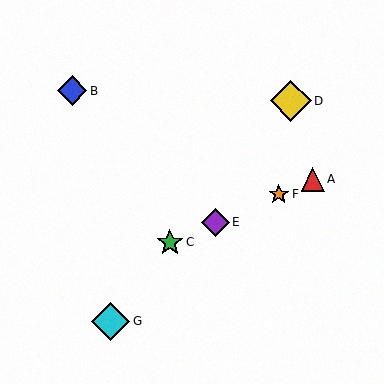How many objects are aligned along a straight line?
4 objects (A, C, E, F) are aligned along a straight line.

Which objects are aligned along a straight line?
Objects A, C, E, F are aligned along a straight line.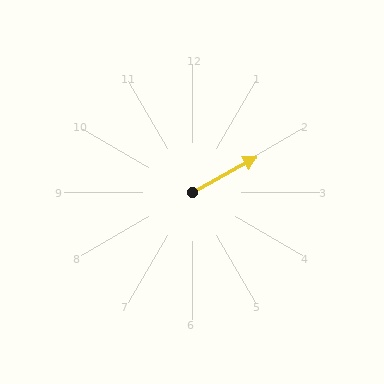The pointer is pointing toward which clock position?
Roughly 2 o'clock.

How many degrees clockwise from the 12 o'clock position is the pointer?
Approximately 61 degrees.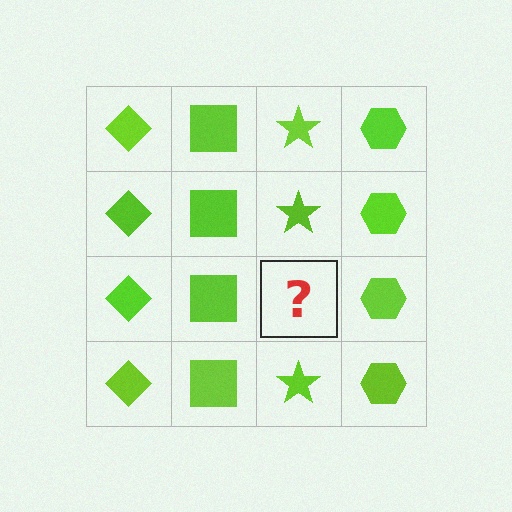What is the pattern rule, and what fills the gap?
The rule is that each column has a consistent shape. The gap should be filled with a lime star.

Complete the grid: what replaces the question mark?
The question mark should be replaced with a lime star.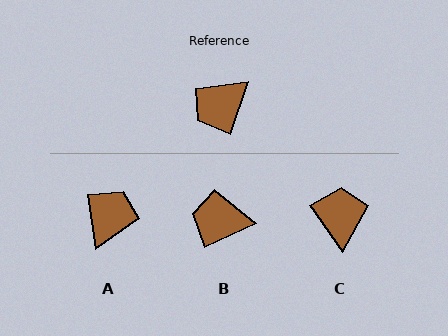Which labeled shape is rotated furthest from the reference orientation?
A, about 152 degrees away.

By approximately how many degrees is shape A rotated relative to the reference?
Approximately 152 degrees clockwise.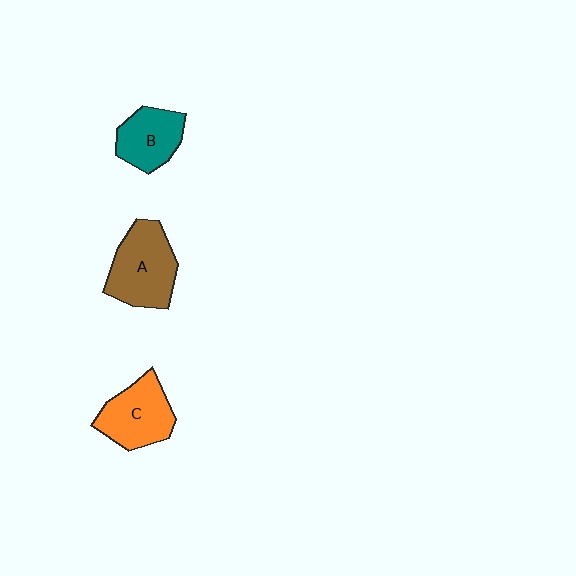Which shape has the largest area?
Shape A (brown).